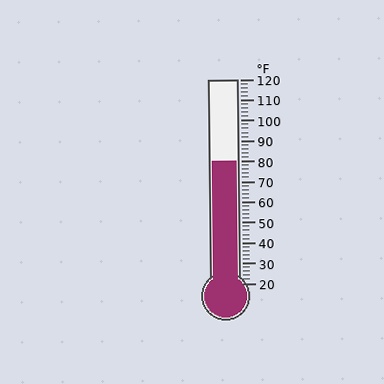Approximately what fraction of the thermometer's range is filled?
The thermometer is filled to approximately 60% of its range.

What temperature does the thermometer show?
The thermometer shows approximately 80°F.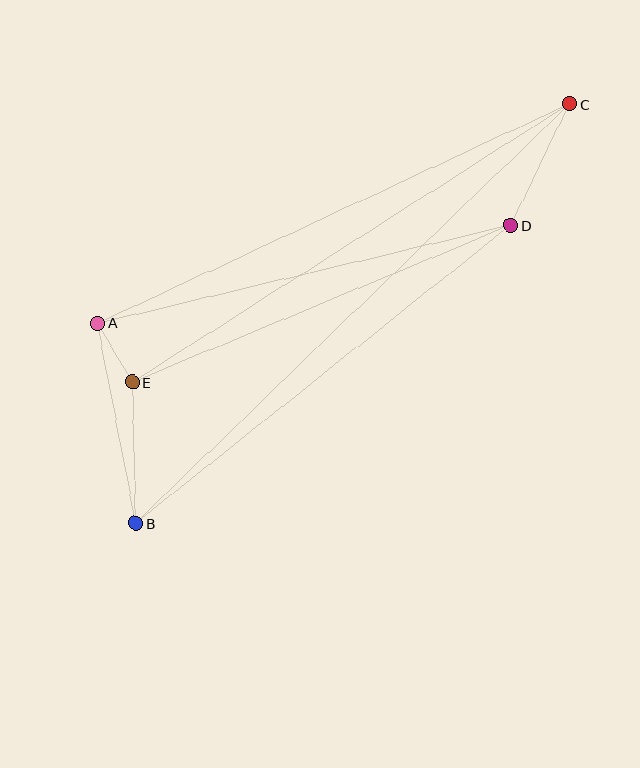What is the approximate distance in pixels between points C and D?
The distance between C and D is approximately 135 pixels.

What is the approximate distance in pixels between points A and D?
The distance between A and D is approximately 425 pixels.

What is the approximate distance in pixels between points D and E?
The distance between D and E is approximately 410 pixels.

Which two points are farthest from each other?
Points B and C are farthest from each other.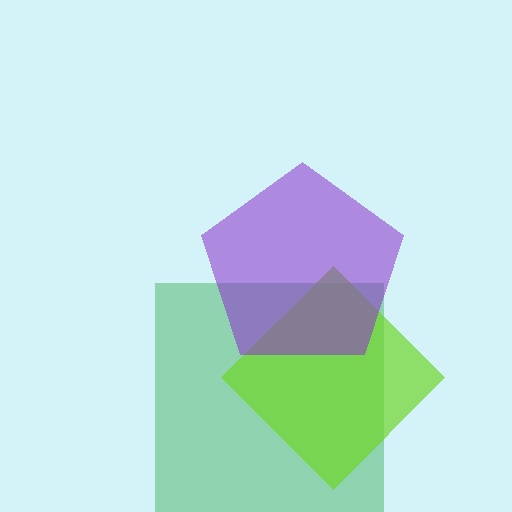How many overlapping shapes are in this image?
There are 3 overlapping shapes in the image.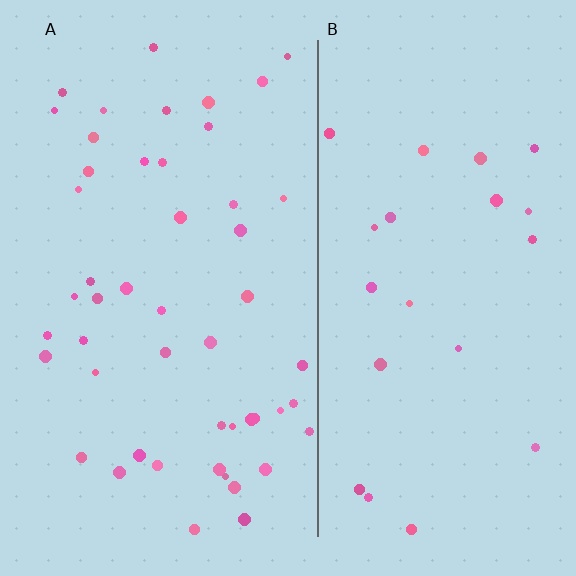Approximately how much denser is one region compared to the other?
Approximately 2.2× — region A over region B.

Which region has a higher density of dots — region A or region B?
A (the left).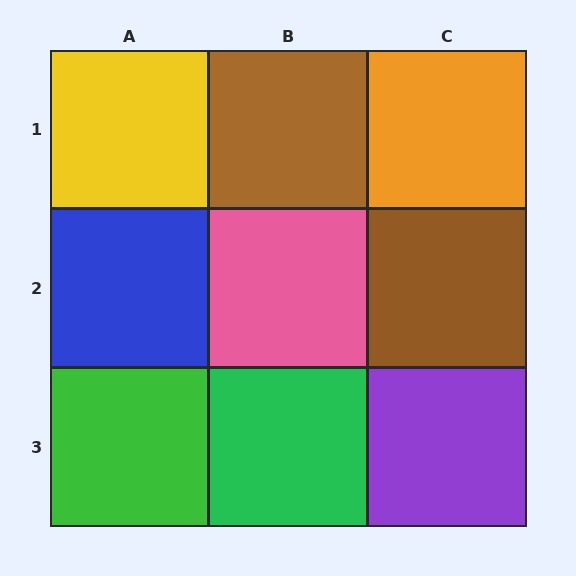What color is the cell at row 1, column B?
Brown.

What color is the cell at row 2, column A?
Blue.